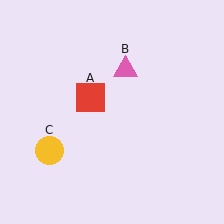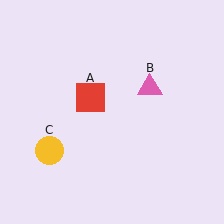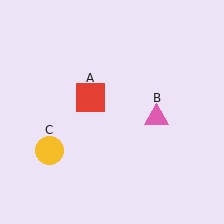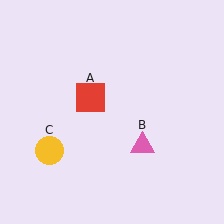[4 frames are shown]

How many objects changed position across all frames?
1 object changed position: pink triangle (object B).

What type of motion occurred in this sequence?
The pink triangle (object B) rotated clockwise around the center of the scene.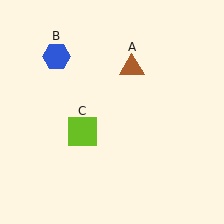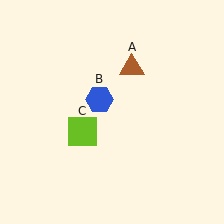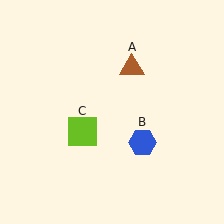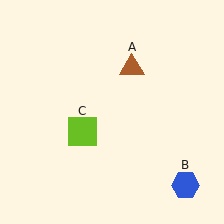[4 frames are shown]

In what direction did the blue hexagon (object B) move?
The blue hexagon (object B) moved down and to the right.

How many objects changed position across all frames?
1 object changed position: blue hexagon (object B).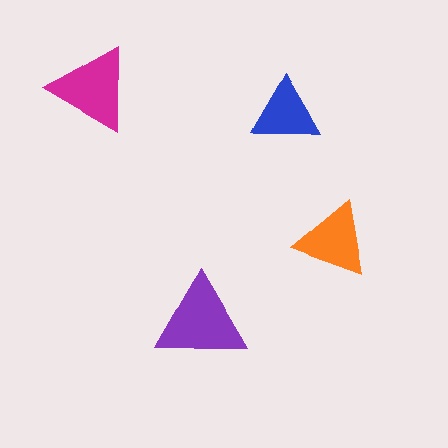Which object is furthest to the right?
The orange triangle is rightmost.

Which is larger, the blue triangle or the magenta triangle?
The magenta one.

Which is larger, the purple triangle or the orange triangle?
The purple one.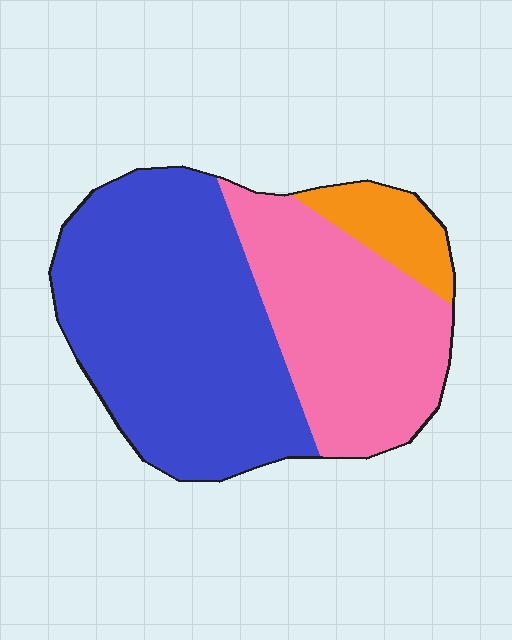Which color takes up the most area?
Blue, at roughly 55%.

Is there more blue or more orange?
Blue.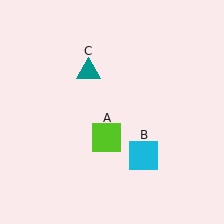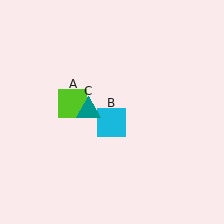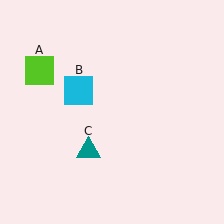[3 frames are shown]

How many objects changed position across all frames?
3 objects changed position: lime square (object A), cyan square (object B), teal triangle (object C).